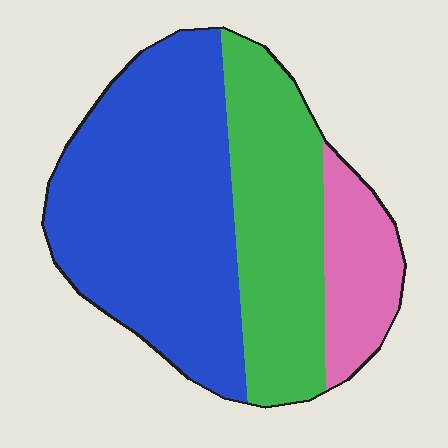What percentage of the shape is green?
Green takes up about one third (1/3) of the shape.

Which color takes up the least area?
Pink, at roughly 15%.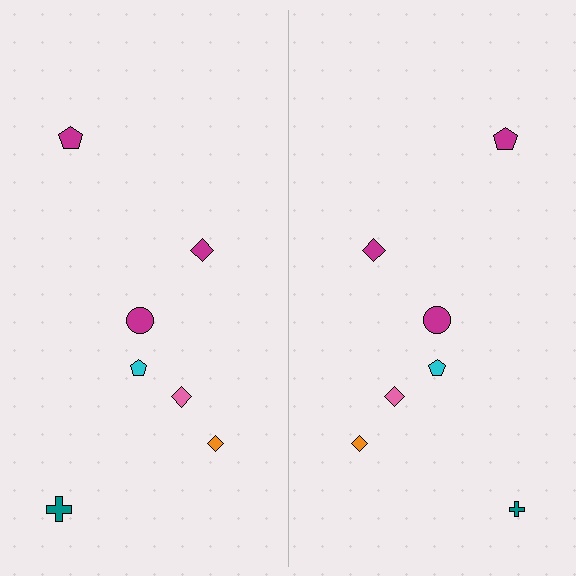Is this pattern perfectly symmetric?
No, the pattern is not perfectly symmetric. The teal cross on the right side has a different size than its mirror counterpart.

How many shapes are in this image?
There are 14 shapes in this image.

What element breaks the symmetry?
The teal cross on the right side has a different size than its mirror counterpart.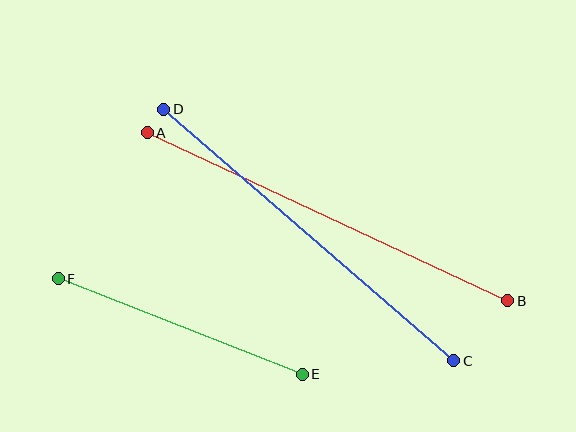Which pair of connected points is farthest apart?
Points A and B are farthest apart.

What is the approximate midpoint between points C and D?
The midpoint is at approximately (309, 235) pixels.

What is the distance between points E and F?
The distance is approximately 262 pixels.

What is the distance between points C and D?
The distance is approximately 384 pixels.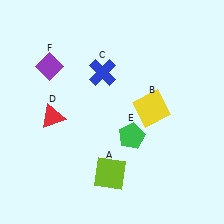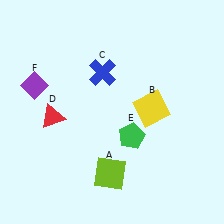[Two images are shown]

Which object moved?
The purple diamond (F) moved down.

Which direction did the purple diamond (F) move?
The purple diamond (F) moved down.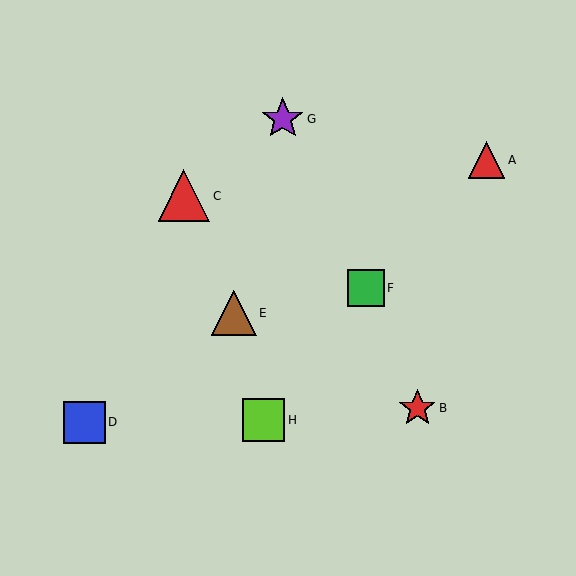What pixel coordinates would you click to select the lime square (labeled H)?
Click at (264, 420) to select the lime square H.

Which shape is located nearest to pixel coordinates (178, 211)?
The red triangle (labeled C) at (184, 196) is nearest to that location.